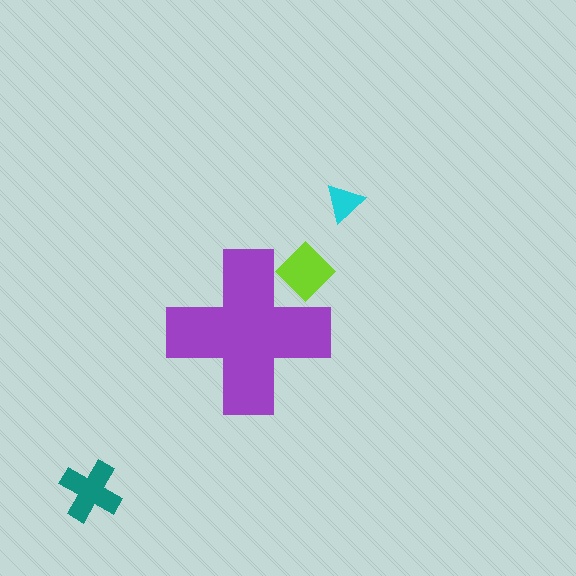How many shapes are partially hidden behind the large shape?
1 shape is partially hidden.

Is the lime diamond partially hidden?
Yes, the lime diamond is partially hidden behind the purple cross.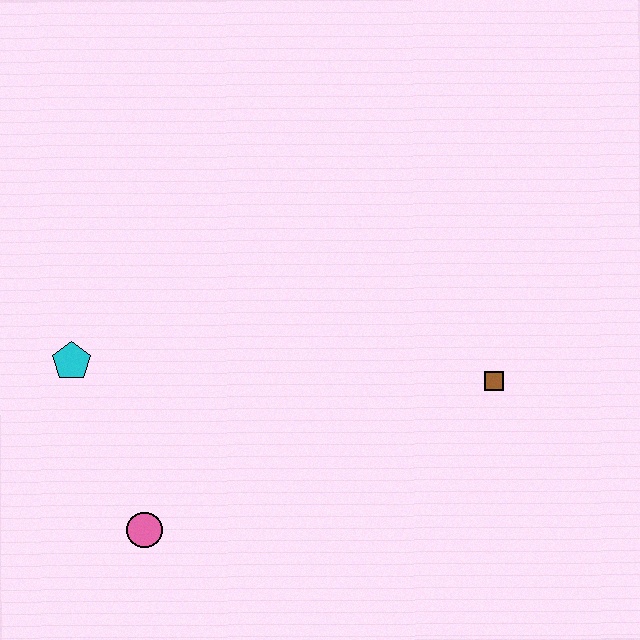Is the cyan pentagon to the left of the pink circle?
Yes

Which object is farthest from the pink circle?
The brown square is farthest from the pink circle.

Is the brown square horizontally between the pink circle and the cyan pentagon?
No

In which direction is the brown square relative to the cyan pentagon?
The brown square is to the right of the cyan pentagon.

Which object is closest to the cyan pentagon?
The pink circle is closest to the cyan pentagon.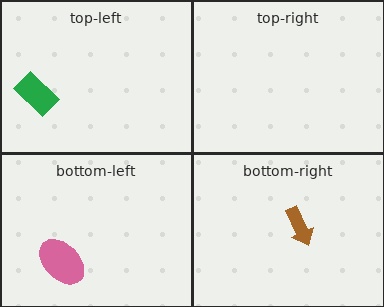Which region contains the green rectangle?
The top-left region.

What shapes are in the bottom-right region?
The brown arrow.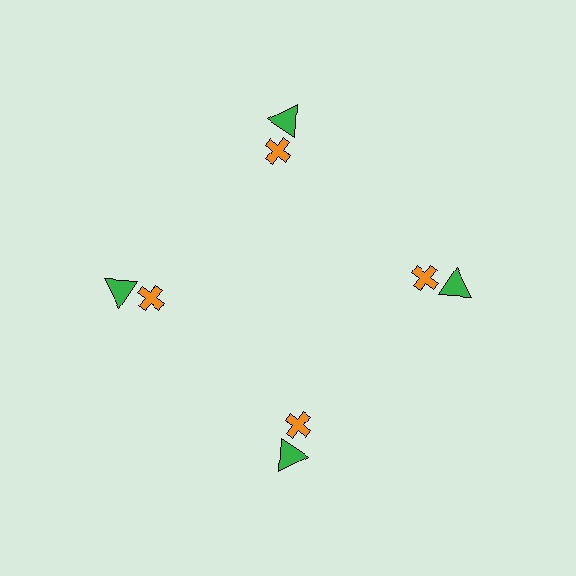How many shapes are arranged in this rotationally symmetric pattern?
There are 8 shapes, arranged in 4 groups of 2.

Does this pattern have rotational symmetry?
Yes, this pattern has 4-fold rotational symmetry. It looks the same after rotating 90 degrees around the center.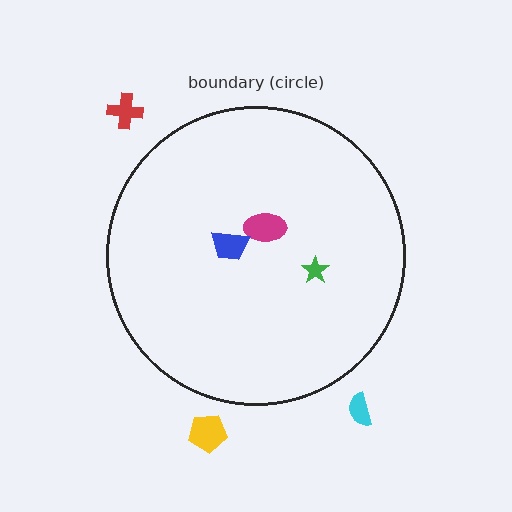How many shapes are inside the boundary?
3 inside, 3 outside.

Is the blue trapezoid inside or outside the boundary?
Inside.